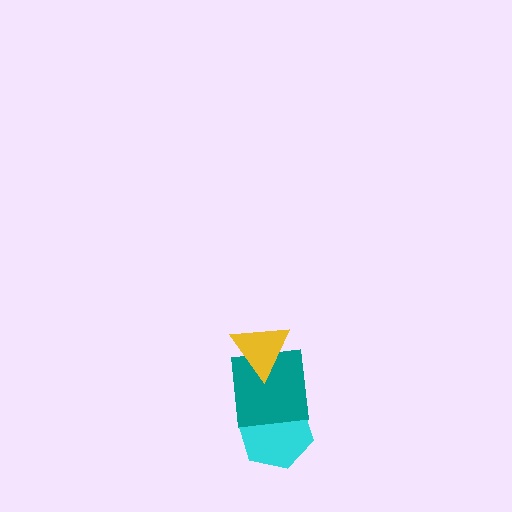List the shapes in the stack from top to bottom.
From top to bottom: the yellow triangle, the teal square, the cyan hexagon.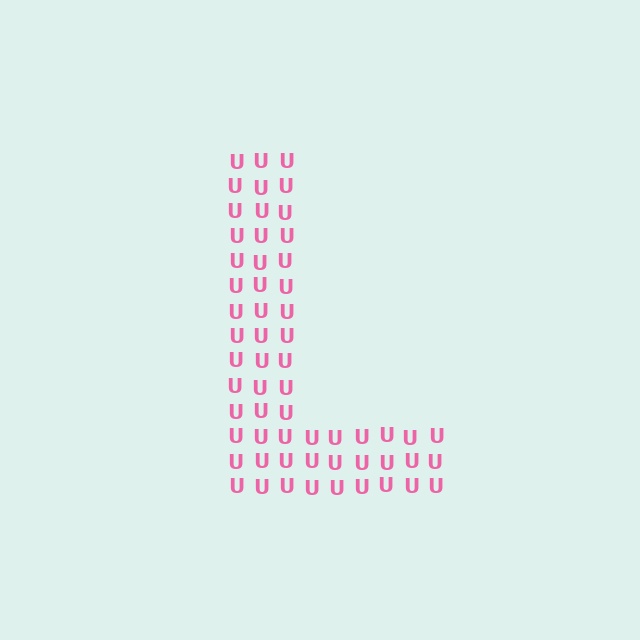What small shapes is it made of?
It is made of small letter U's.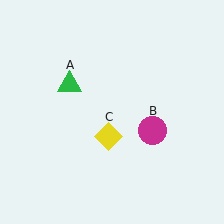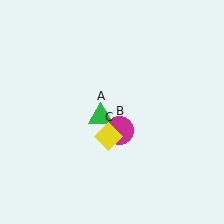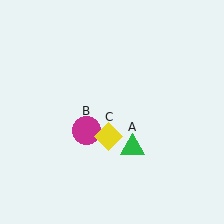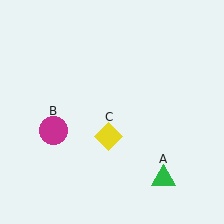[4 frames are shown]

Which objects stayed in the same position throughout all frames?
Yellow diamond (object C) remained stationary.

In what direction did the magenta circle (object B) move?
The magenta circle (object B) moved left.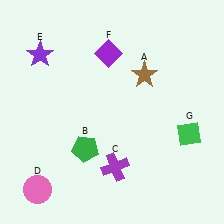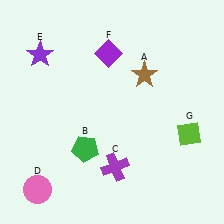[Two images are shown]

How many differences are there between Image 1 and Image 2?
There is 1 difference between the two images.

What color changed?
The diamond (G) changed from green in Image 1 to lime in Image 2.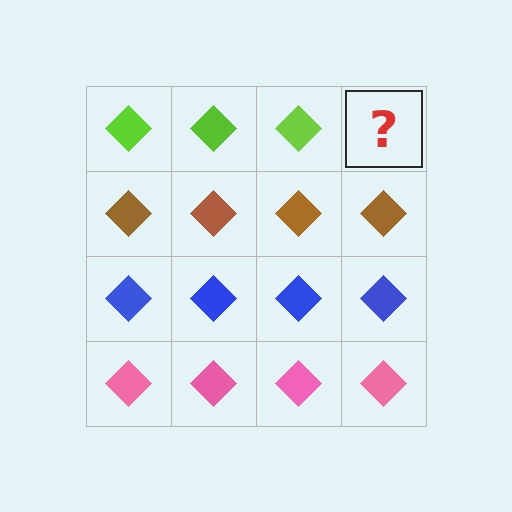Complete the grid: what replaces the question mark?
The question mark should be replaced with a lime diamond.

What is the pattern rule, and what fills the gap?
The rule is that each row has a consistent color. The gap should be filled with a lime diamond.